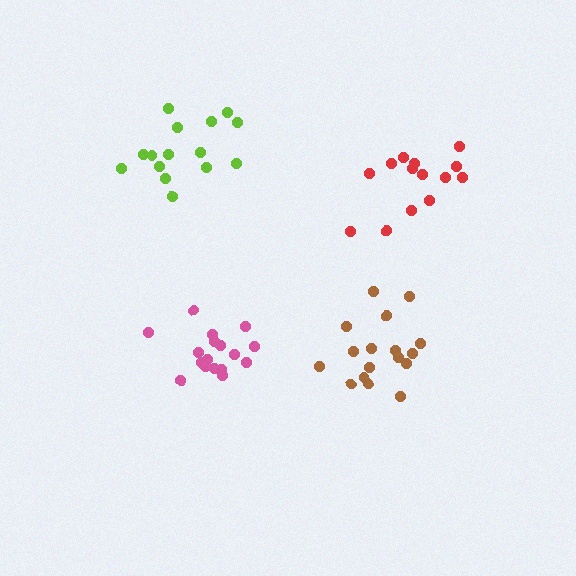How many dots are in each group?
Group 1: 17 dots, Group 2: 17 dots, Group 3: 14 dots, Group 4: 15 dots (63 total).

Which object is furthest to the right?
The red cluster is rightmost.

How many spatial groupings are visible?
There are 4 spatial groupings.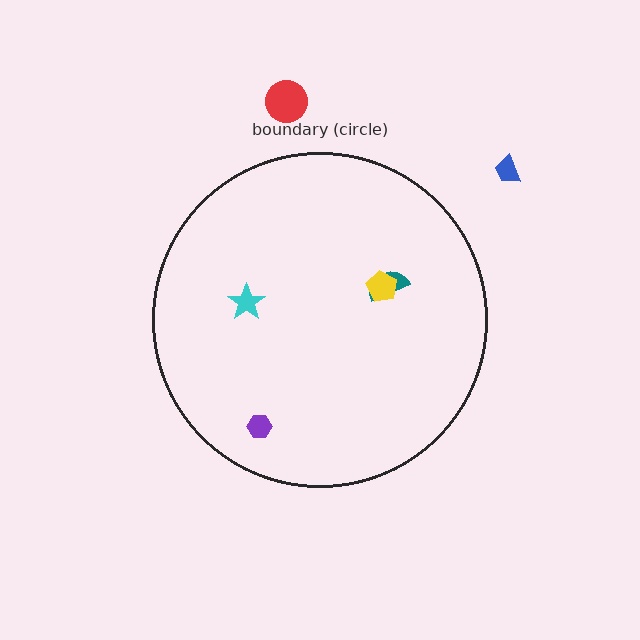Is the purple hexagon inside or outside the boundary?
Inside.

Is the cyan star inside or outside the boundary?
Inside.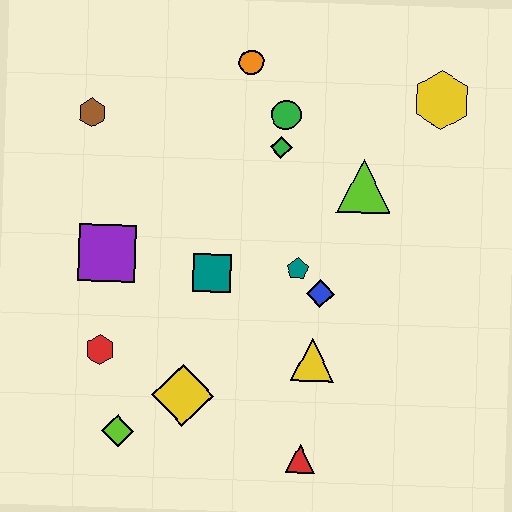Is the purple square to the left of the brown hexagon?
No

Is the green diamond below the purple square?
No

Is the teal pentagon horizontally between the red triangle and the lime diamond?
Yes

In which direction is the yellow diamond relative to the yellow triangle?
The yellow diamond is to the left of the yellow triangle.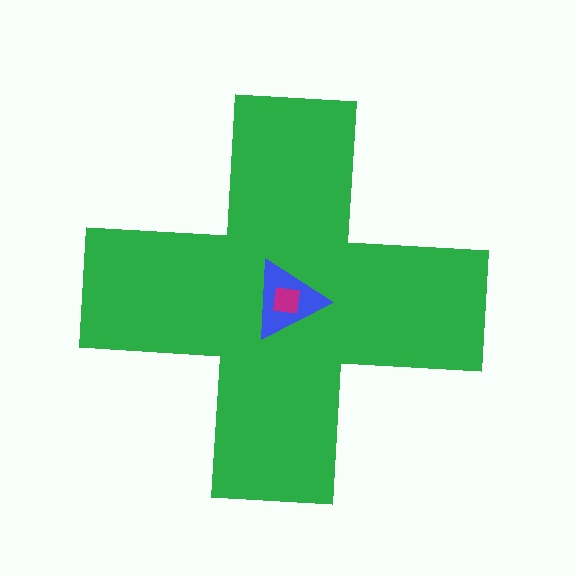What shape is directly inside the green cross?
The blue triangle.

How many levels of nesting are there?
3.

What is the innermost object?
The magenta square.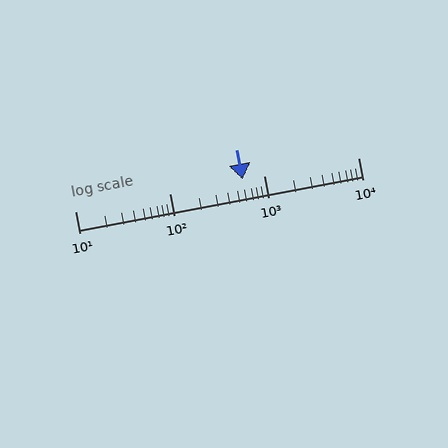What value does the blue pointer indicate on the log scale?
The pointer indicates approximately 600.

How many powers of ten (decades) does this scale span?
The scale spans 3 decades, from 10 to 10000.